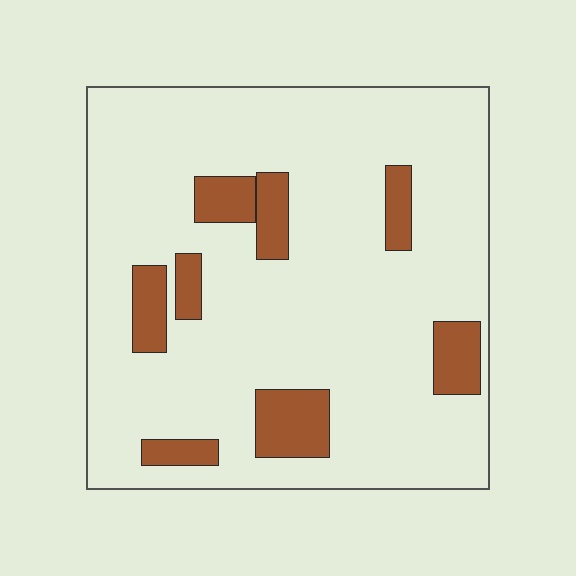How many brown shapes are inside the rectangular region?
8.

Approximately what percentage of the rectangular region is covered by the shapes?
Approximately 15%.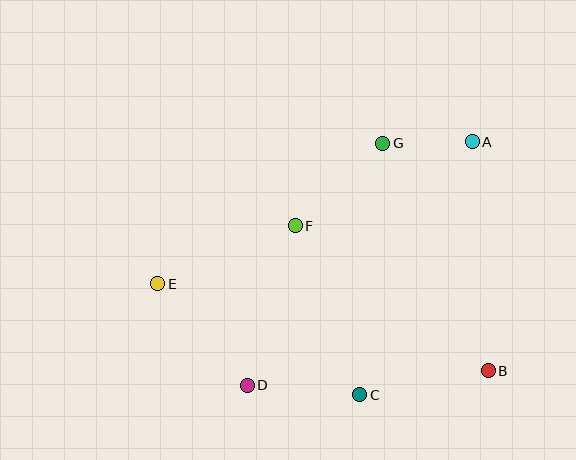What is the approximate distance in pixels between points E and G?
The distance between E and G is approximately 265 pixels.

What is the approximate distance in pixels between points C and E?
The distance between C and E is approximately 231 pixels.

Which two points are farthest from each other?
Points A and E are farthest from each other.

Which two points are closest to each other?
Points A and G are closest to each other.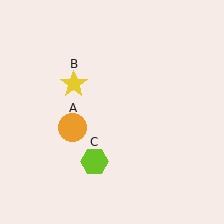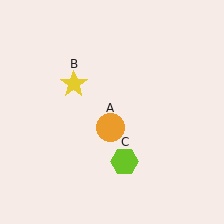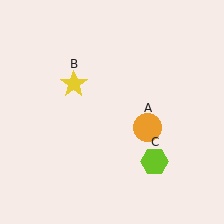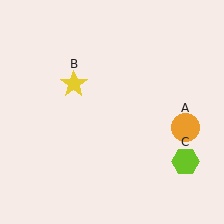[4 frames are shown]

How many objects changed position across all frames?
2 objects changed position: orange circle (object A), lime hexagon (object C).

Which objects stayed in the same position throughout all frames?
Yellow star (object B) remained stationary.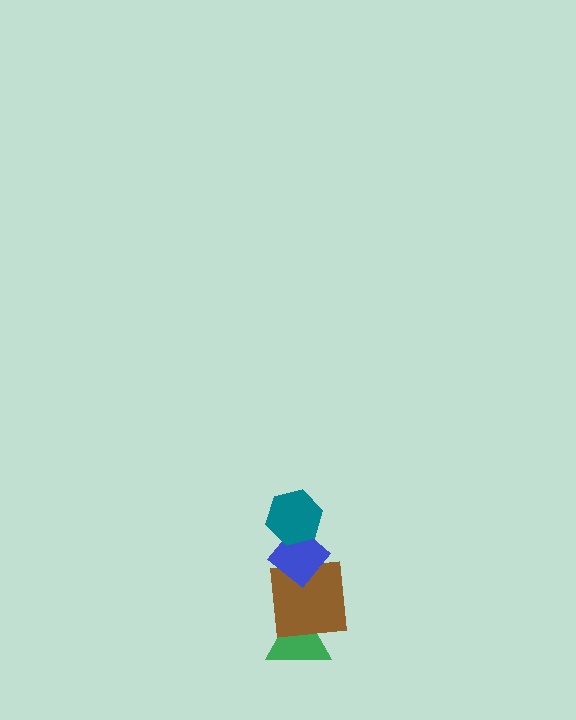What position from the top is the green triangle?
The green triangle is 4th from the top.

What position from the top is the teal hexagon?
The teal hexagon is 1st from the top.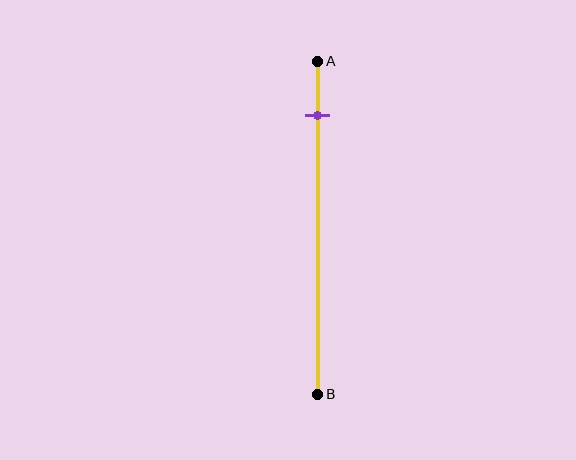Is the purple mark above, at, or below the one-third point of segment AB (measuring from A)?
The purple mark is above the one-third point of segment AB.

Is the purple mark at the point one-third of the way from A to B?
No, the mark is at about 15% from A, not at the 33% one-third point.